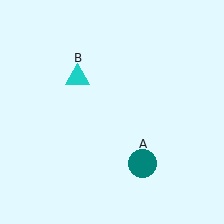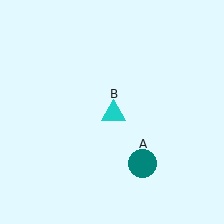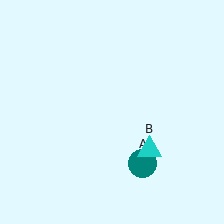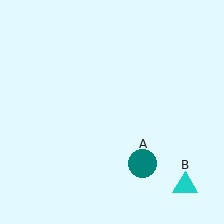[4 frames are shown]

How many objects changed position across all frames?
1 object changed position: cyan triangle (object B).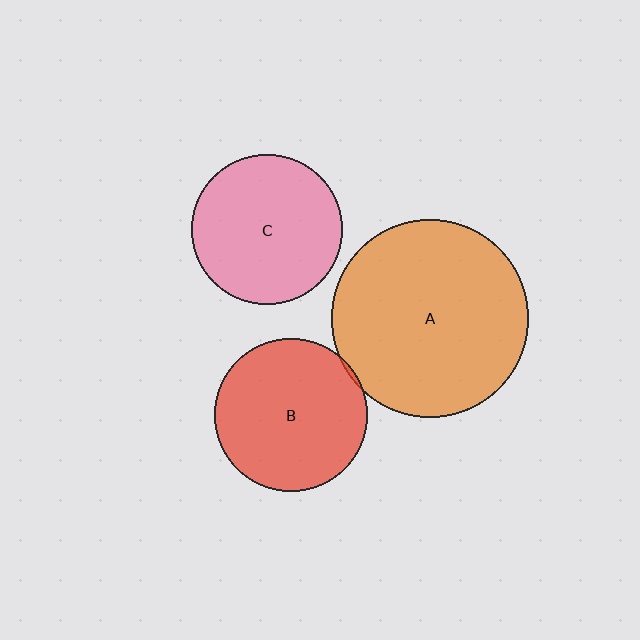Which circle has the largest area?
Circle A (orange).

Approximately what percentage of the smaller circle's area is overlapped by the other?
Approximately 5%.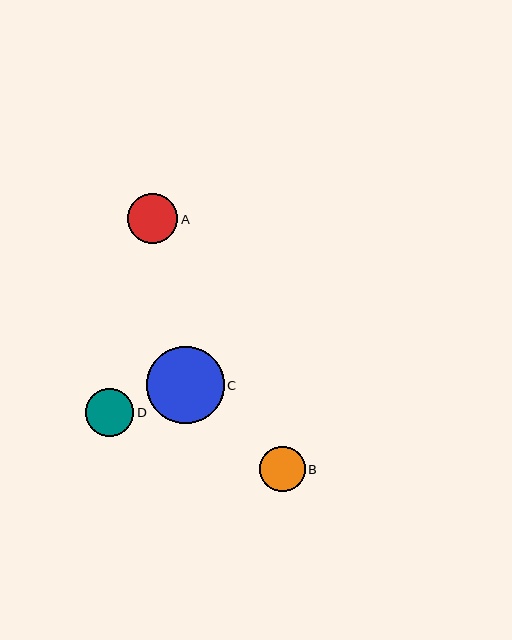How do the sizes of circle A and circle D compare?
Circle A and circle D are approximately the same size.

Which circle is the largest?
Circle C is the largest with a size of approximately 78 pixels.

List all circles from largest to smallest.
From largest to smallest: C, A, D, B.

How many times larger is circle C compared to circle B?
Circle C is approximately 1.7 times the size of circle B.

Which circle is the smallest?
Circle B is the smallest with a size of approximately 45 pixels.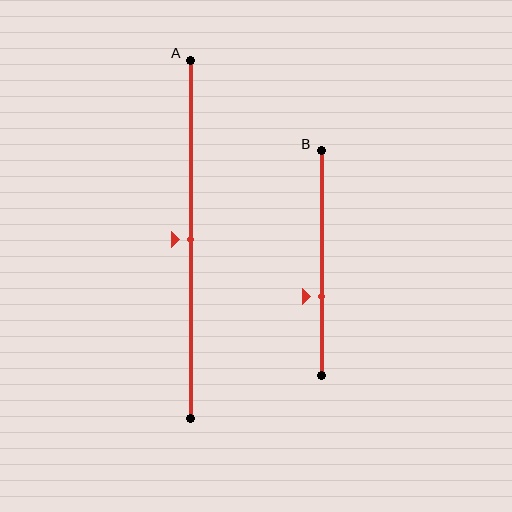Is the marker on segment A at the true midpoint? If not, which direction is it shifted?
Yes, the marker on segment A is at the true midpoint.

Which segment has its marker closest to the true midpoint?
Segment A has its marker closest to the true midpoint.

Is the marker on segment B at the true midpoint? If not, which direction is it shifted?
No, the marker on segment B is shifted downward by about 15% of the segment length.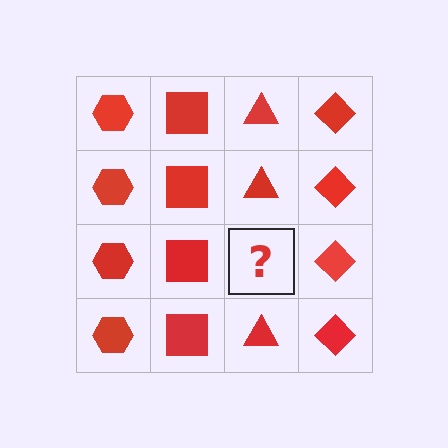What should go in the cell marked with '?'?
The missing cell should contain a red triangle.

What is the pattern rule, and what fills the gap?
The rule is that each column has a consistent shape. The gap should be filled with a red triangle.